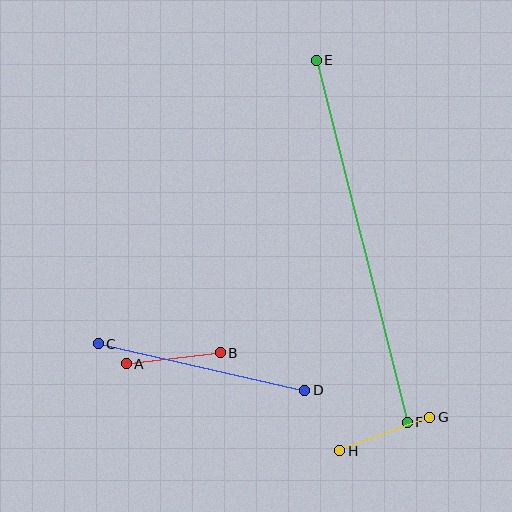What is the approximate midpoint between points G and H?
The midpoint is at approximately (385, 434) pixels.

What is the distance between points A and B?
The distance is approximately 95 pixels.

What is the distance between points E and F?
The distance is approximately 373 pixels.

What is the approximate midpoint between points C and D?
The midpoint is at approximately (201, 367) pixels.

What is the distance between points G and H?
The distance is approximately 96 pixels.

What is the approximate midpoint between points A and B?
The midpoint is at approximately (173, 358) pixels.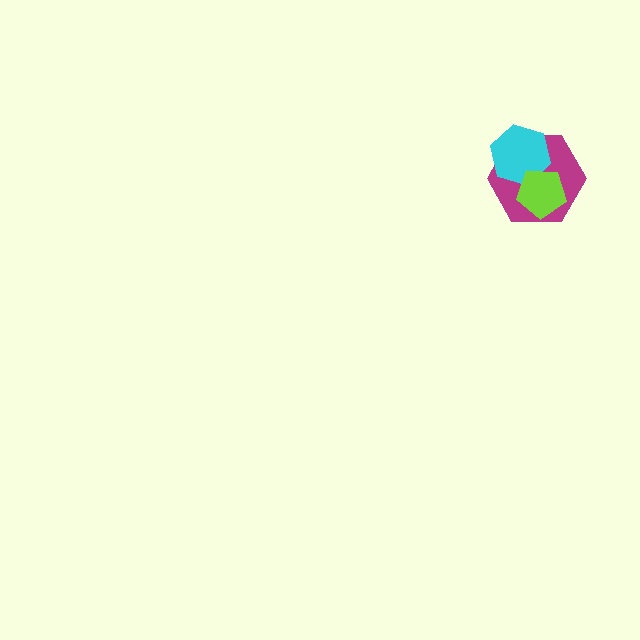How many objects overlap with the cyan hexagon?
2 objects overlap with the cyan hexagon.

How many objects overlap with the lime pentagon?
2 objects overlap with the lime pentagon.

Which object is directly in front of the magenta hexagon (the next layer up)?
The cyan hexagon is directly in front of the magenta hexagon.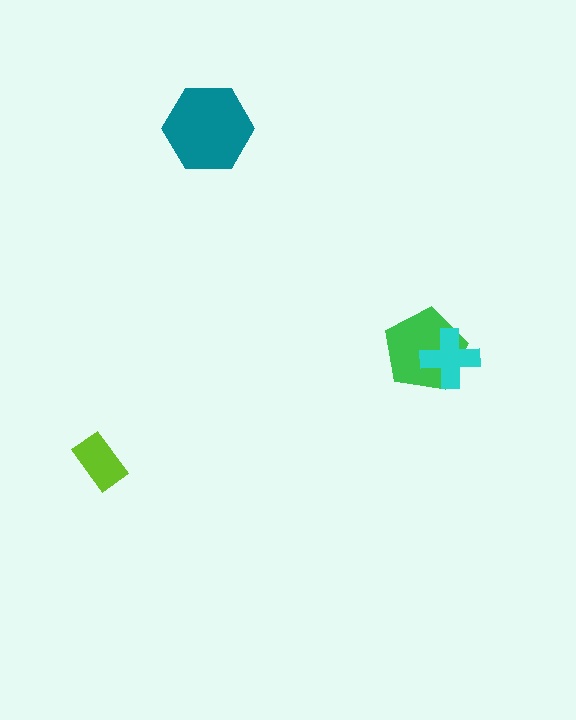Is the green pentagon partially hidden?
Yes, it is partially covered by another shape.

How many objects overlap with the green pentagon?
1 object overlaps with the green pentagon.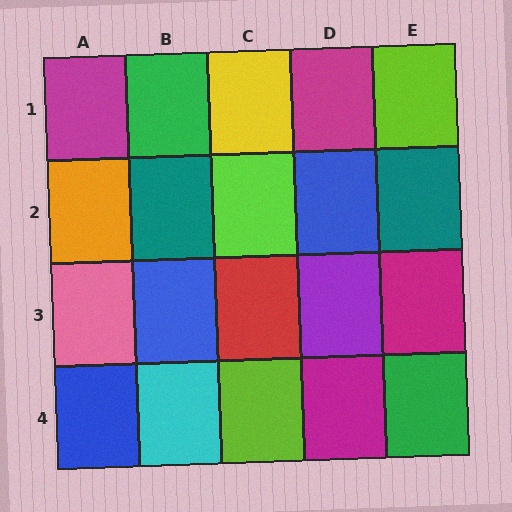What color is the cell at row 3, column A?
Pink.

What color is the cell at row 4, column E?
Green.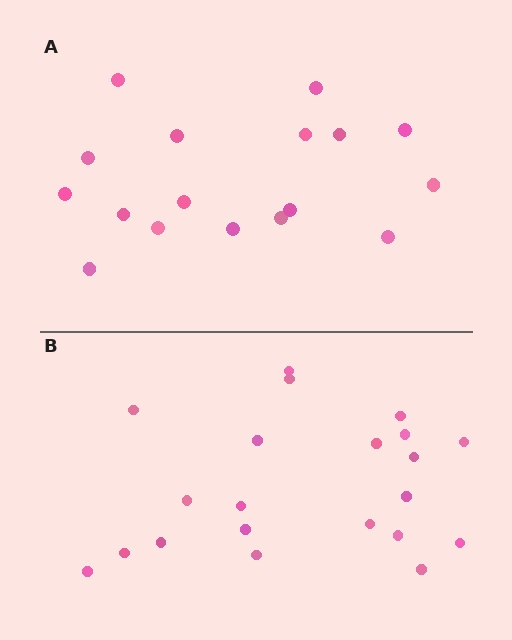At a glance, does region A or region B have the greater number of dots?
Region B (the bottom region) has more dots.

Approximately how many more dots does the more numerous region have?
Region B has about 4 more dots than region A.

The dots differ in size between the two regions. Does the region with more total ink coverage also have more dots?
No. Region A has more total ink coverage because its dots are larger, but region B actually contains more individual dots. Total area can be misleading — the number of items is what matters here.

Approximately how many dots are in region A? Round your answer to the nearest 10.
About 20 dots. (The exact count is 17, which rounds to 20.)